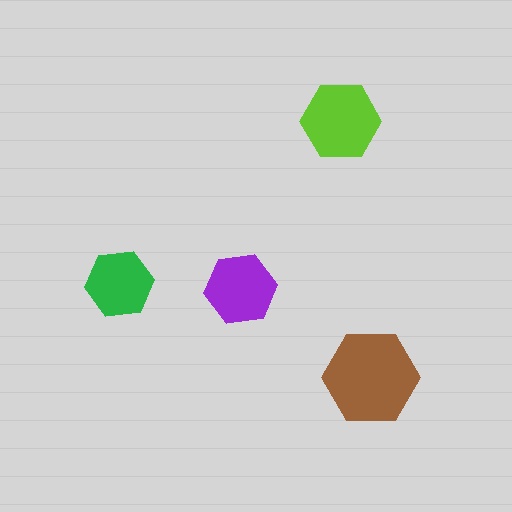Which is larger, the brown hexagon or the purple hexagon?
The brown one.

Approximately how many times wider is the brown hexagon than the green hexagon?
About 1.5 times wider.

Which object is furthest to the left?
The green hexagon is leftmost.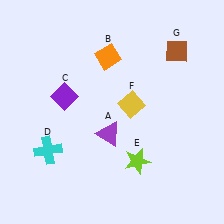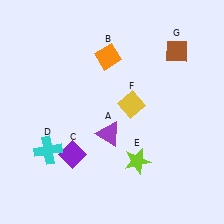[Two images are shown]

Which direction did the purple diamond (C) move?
The purple diamond (C) moved down.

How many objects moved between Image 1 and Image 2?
1 object moved between the two images.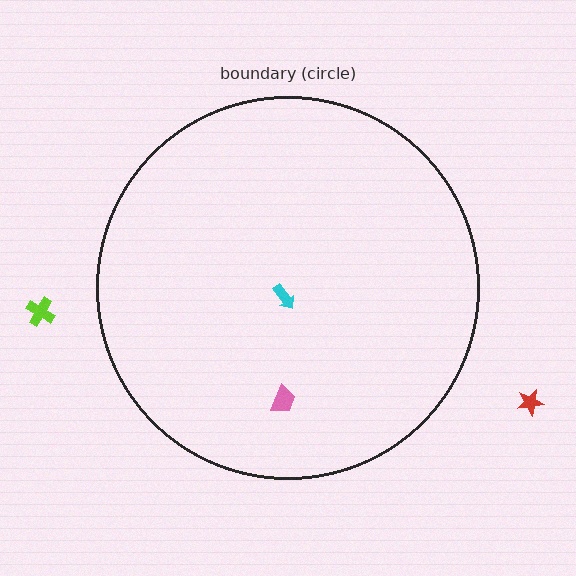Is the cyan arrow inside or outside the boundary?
Inside.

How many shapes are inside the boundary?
2 inside, 2 outside.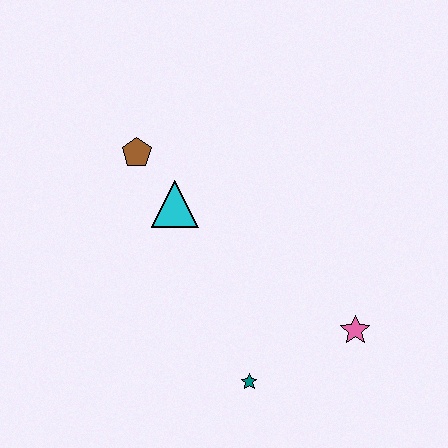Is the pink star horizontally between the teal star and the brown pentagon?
No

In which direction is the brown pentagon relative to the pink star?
The brown pentagon is to the left of the pink star.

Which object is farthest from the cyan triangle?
The pink star is farthest from the cyan triangle.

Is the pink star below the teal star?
No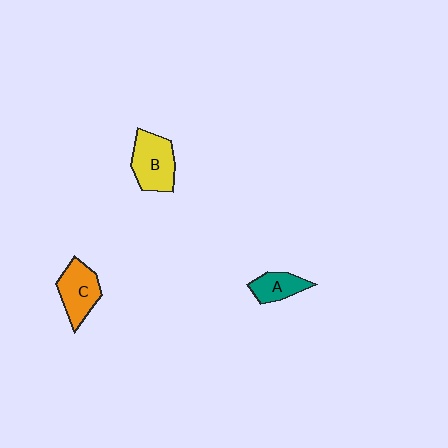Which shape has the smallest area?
Shape A (teal).